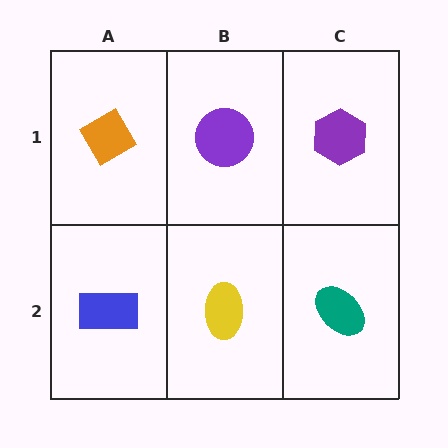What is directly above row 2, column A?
An orange diamond.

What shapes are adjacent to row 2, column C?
A purple hexagon (row 1, column C), a yellow ellipse (row 2, column B).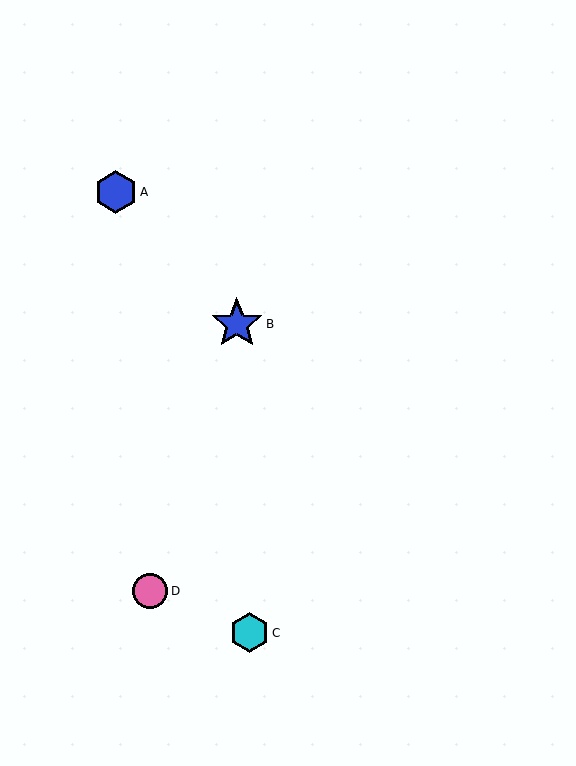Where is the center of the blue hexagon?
The center of the blue hexagon is at (116, 192).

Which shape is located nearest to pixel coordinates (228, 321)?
The blue star (labeled B) at (237, 324) is nearest to that location.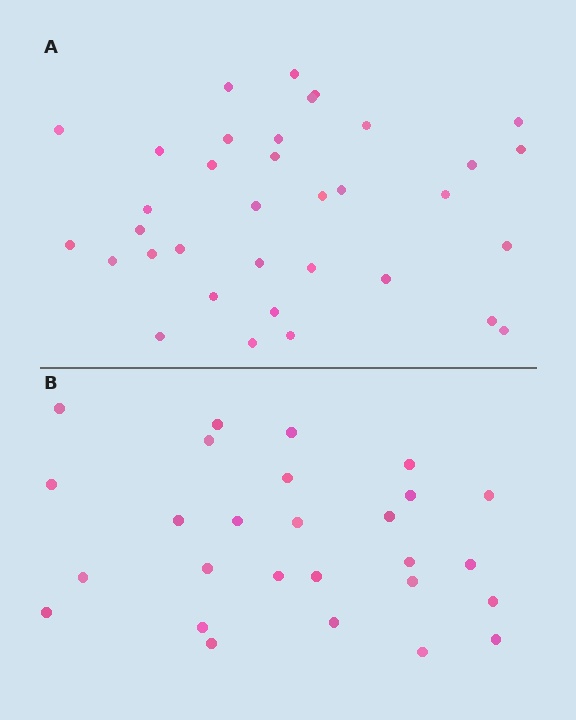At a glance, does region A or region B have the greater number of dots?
Region A (the top region) has more dots.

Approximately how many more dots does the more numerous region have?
Region A has roughly 8 or so more dots than region B.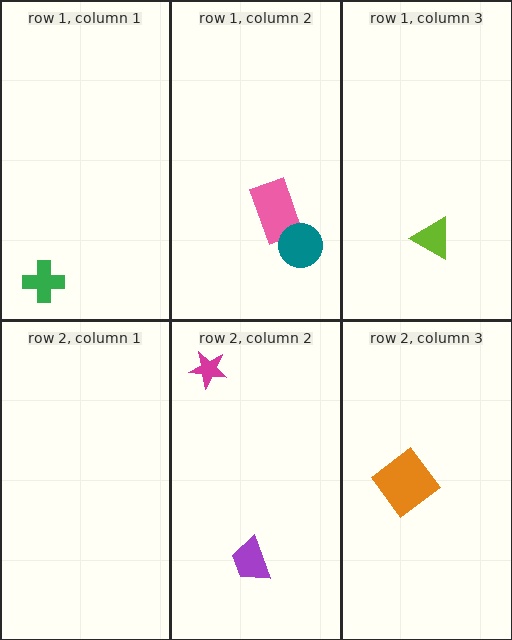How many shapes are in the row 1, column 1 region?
1.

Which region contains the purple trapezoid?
The row 2, column 2 region.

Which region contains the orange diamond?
The row 2, column 3 region.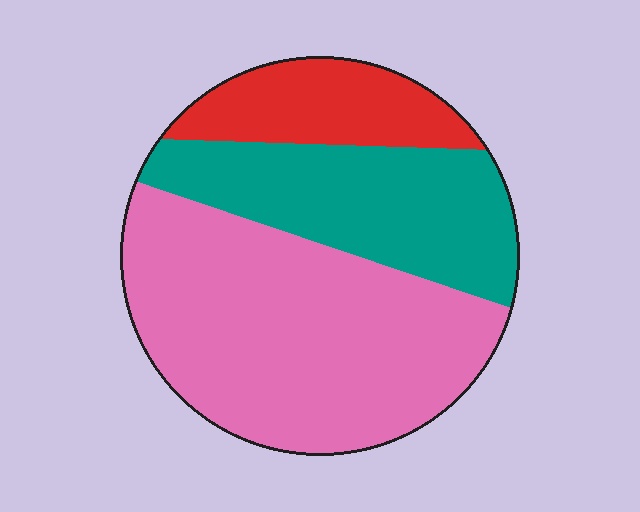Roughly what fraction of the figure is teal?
Teal takes up between a sixth and a third of the figure.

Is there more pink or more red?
Pink.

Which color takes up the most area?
Pink, at roughly 55%.